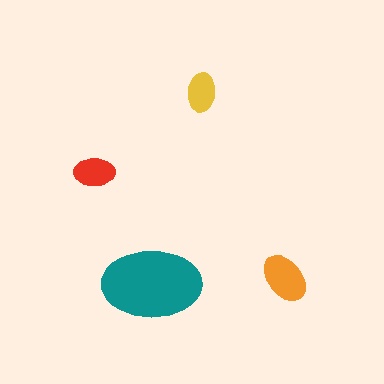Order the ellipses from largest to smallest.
the teal one, the orange one, the red one, the yellow one.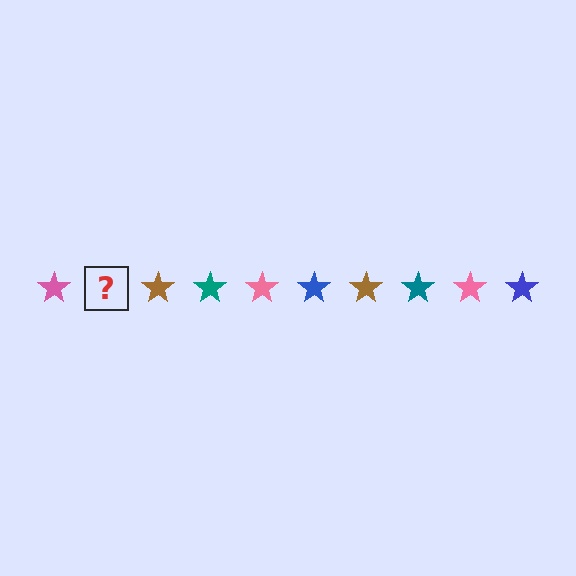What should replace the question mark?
The question mark should be replaced with a blue star.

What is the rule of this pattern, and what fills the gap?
The rule is that the pattern cycles through pink, blue, brown, teal stars. The gap should be filled with a blue star.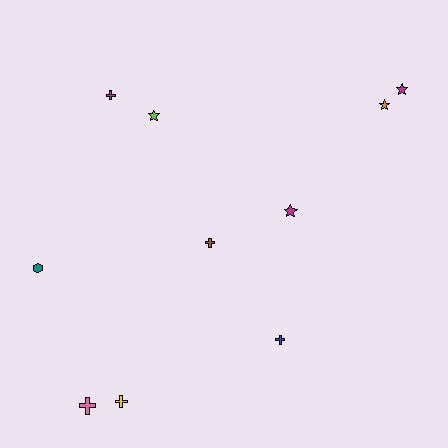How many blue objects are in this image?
There is 1 blue object.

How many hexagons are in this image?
There is 1 hexagon.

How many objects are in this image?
There are 10 objects.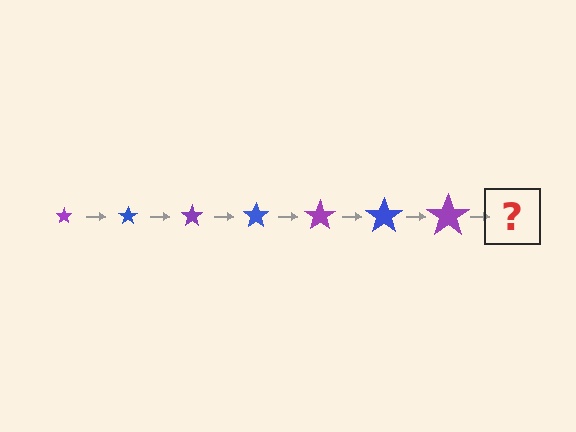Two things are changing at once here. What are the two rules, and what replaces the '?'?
The two rules are that the star grows larger each step and the color cycles through purple and blue. The '?' should be a blue star, larger than the previous one.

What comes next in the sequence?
The next element should be a blue star, larger than the previous one.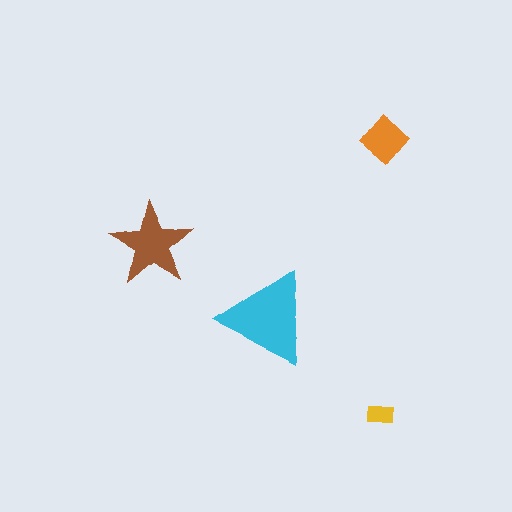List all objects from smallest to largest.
The yellow rectangle, the orange diamond, the brown star, the cyan triangle.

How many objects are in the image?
There are 4 objects in the image.